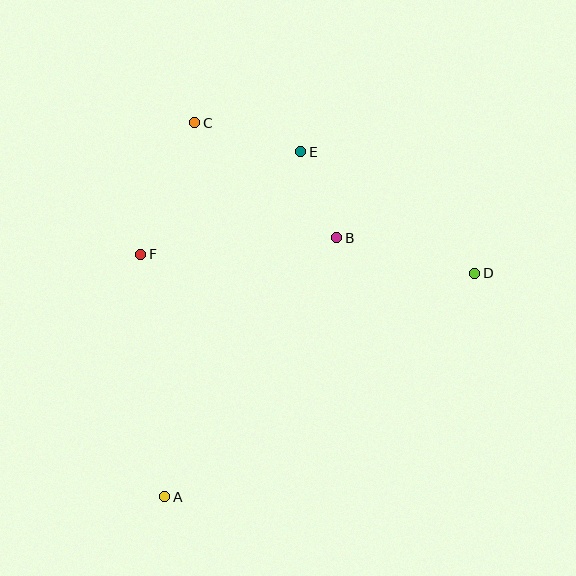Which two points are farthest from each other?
Points A and D are farthest from each other.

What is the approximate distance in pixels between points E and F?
The distance between E and F is approximately 190 pixels.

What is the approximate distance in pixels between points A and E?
The distance between A and E is approximately 371 pixels.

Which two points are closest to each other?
Points B and E are closest to each other.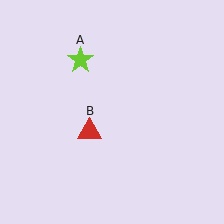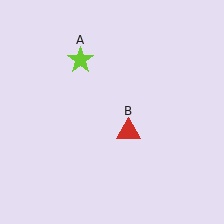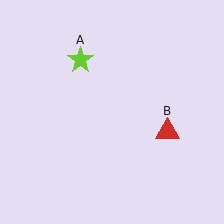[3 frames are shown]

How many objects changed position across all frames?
1 object changed position: red triangle (object B).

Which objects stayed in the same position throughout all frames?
Lime star (object A) remained stationary.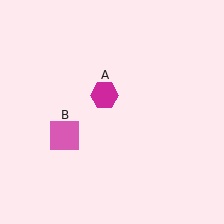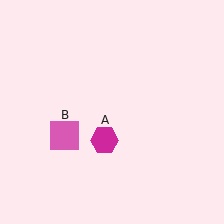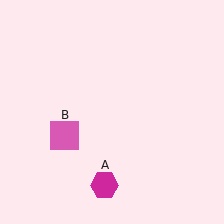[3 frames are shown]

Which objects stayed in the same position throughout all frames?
Pink square (object B) remained stationary.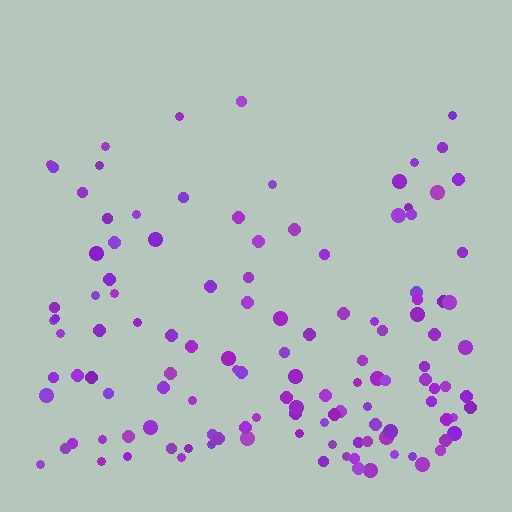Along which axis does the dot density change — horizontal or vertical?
Vertical.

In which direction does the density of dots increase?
From top to bottom, with the bottom side densest.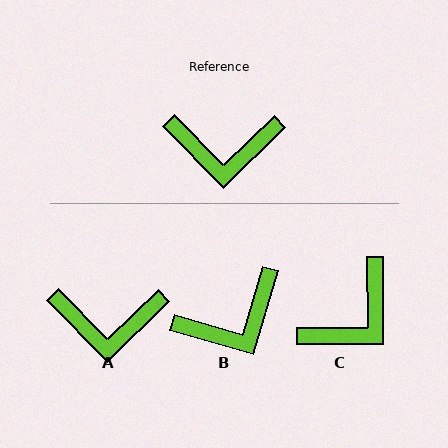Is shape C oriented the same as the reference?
No, it is off by about 46 degrees.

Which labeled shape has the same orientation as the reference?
A.